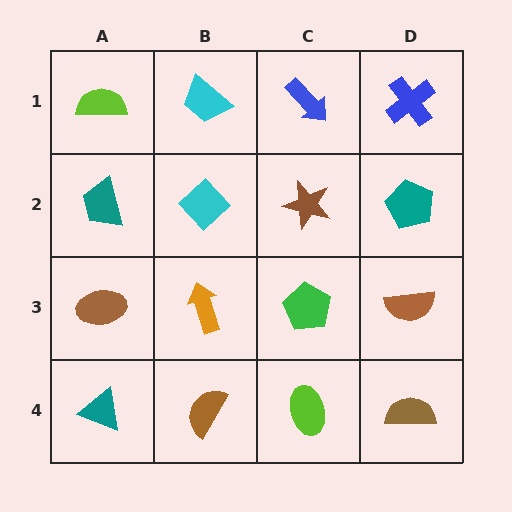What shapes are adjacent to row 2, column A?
A lime semicircle (row 1, column A), a brown ellipse (row 3, column A), a cyan diamond (row 2, column B).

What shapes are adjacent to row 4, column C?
A green pentagon (row 3, column C), a brown semicircle (row 4, column B), a brown semicircle (row 4, column D).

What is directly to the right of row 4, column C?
A brown semicircle.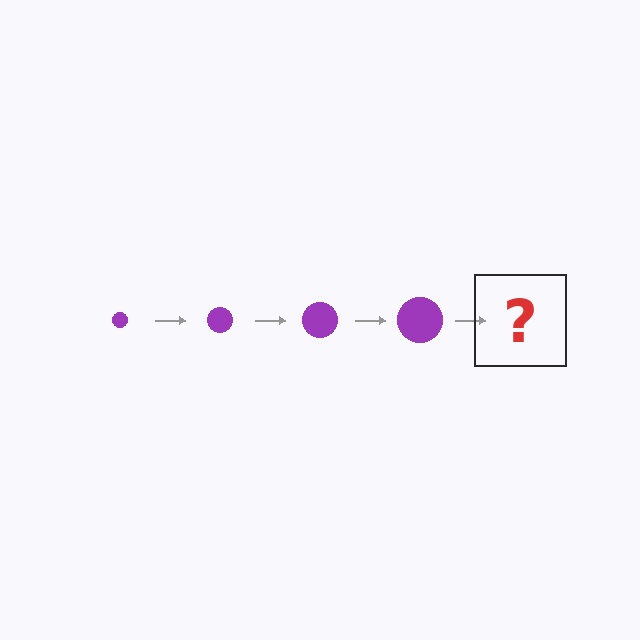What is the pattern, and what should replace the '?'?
The pattern is that the circle gets progressively larger each step. The '?' should be a purple circle, larger than the previous one.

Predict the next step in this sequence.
The next step is a purple circle, larger than the previous one.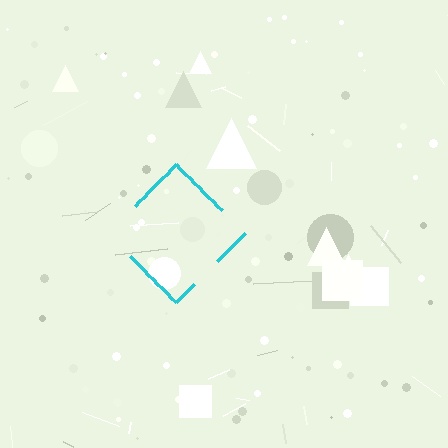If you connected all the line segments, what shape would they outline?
They would outline a diamond.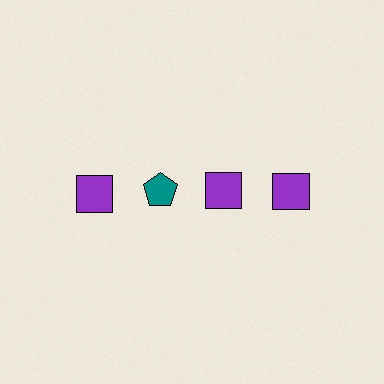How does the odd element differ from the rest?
It differs in both color (teal instead of purple) and shape (pentagon instead of square).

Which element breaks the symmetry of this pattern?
The teal pentagon in the top row, second from left column breaks the symmetry. All other shapes are purple squares.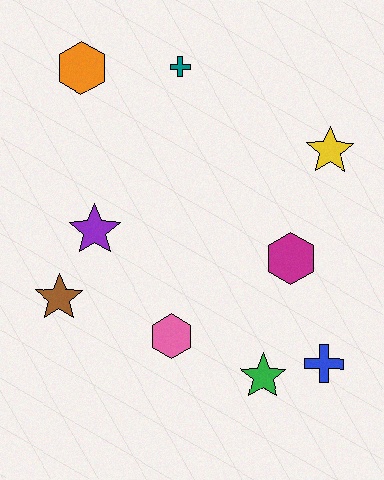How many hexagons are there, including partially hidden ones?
There are 3 hexagons.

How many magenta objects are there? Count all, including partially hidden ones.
There is 1 magenta object.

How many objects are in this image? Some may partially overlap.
There are 9 objects.